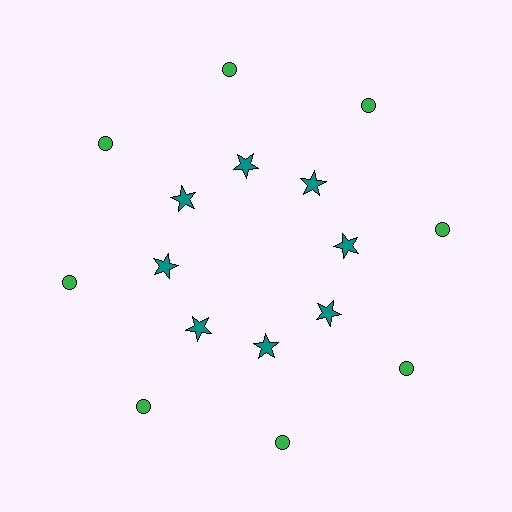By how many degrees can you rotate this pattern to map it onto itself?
The pattern maps onto itself every 45 degrees of rotation.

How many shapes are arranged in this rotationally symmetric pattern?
There are 16 shapes, arranged in 8 groups of 2.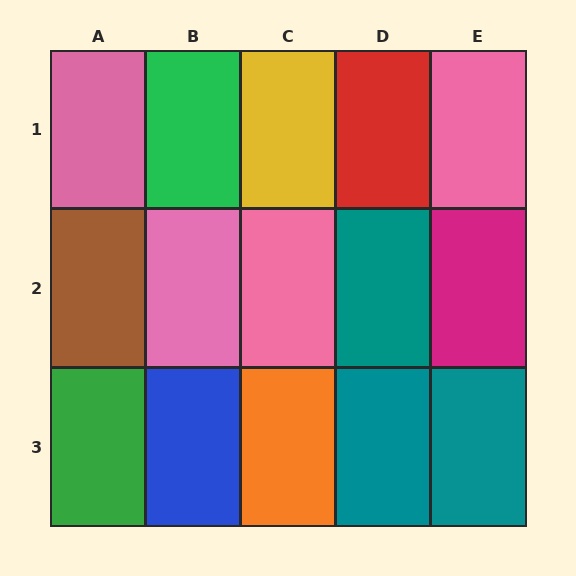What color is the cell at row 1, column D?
Red.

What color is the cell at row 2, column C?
Pink.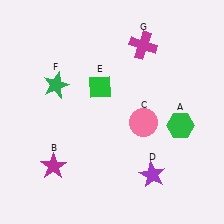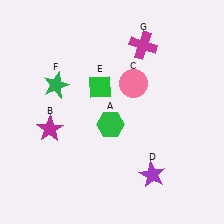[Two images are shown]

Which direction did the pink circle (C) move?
The pink circle (C) moved up.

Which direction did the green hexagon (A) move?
The green hexagon (A) moved left.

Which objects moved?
The objects that moved are: the green hexagon (A), the magenta star (B), the pink circle (C).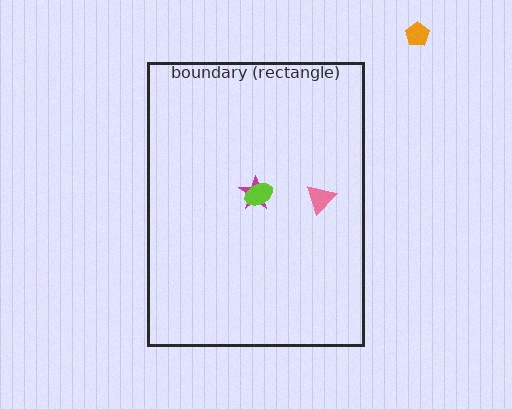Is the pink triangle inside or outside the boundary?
Inside.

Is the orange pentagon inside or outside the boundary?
Outside.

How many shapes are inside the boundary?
3 inside, 1 outside.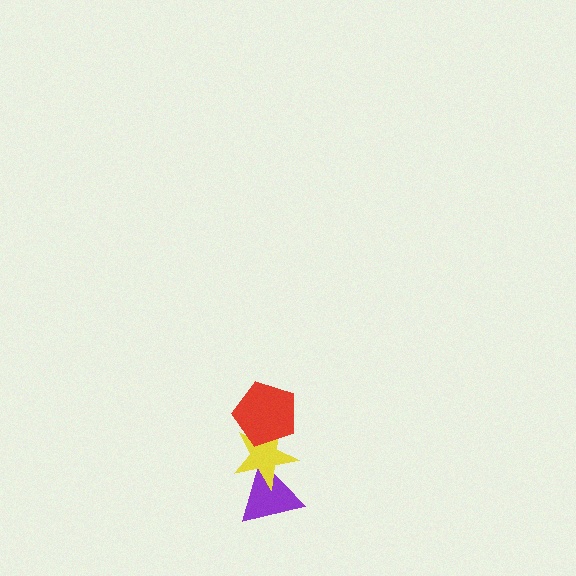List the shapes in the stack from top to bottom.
From top to bottom: the red pentagon, the yellow star, the purple triangle.